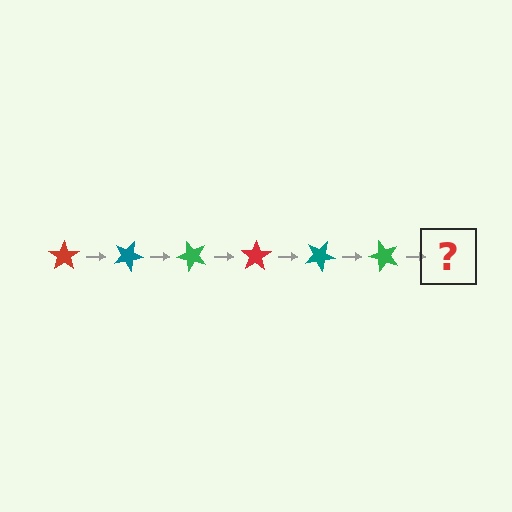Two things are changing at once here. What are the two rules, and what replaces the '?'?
The two rules are that it rotates 25 degrees each step and the color cycles through red, teal, and green. The '?' should be a red star, rotated 150 degrees from the start.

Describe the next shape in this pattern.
It should be a red star, rotated 150 degrees from the start.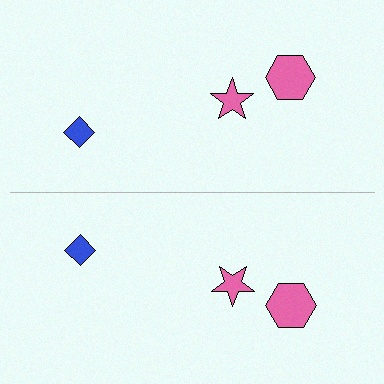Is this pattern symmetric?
Yes, this pattern has bilateral (reflection) symmetry.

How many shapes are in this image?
There are 6 shapes in this image.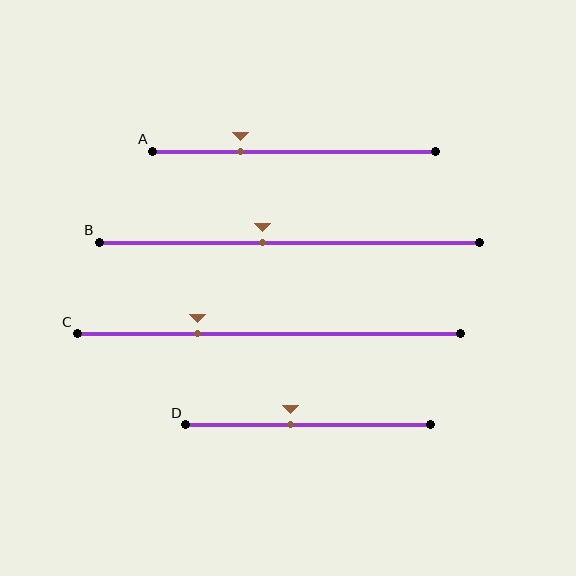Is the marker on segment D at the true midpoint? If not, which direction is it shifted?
No, the marker on segment D is shifted to the left by about 7% of the segment length.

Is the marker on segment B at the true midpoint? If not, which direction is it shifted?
No, the marker on segment B is shifted to the left by about 7% of the segment length.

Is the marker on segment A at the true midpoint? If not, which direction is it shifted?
No, the marker on segment A is shifted to the left by about 19% of the segment length.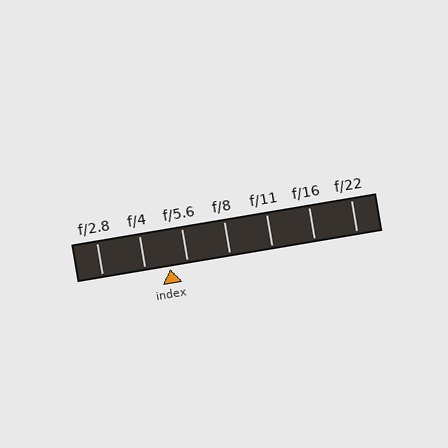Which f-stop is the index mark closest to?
The index mark is closest to f/5.6.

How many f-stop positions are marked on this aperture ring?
There are 7 f-stop positions marked.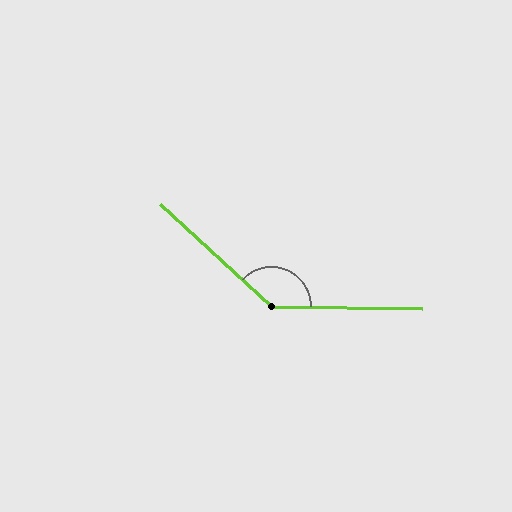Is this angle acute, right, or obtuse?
It is obtuse.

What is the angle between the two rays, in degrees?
Approximately 138 degrees.